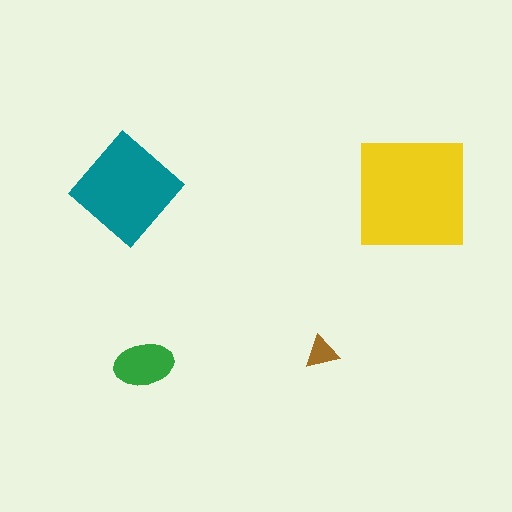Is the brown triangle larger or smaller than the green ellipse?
Smaller.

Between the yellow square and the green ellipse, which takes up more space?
The yellow square.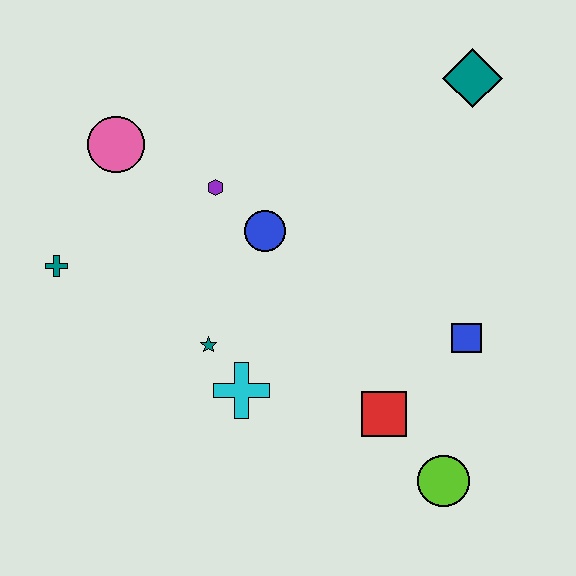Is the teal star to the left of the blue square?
Yes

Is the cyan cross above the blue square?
No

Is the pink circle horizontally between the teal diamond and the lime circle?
No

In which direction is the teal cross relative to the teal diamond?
The teal cross is to the left of the teal diamond.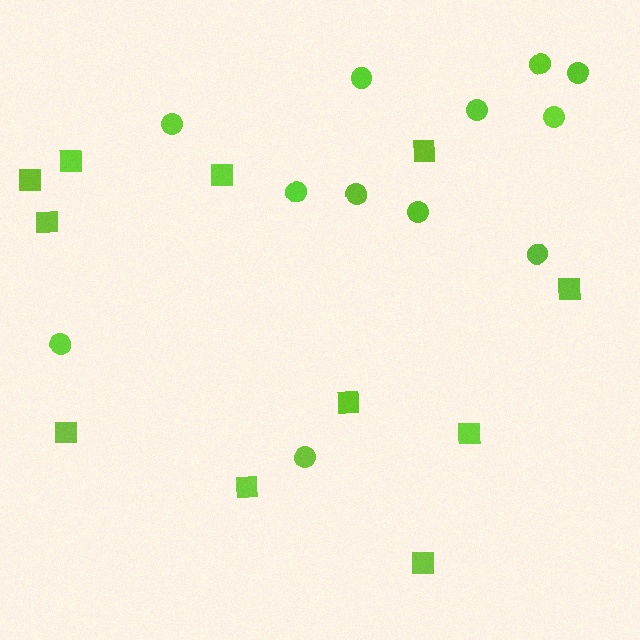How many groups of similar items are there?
There are 2 groups: one group of circles (12) and one group of squares (11).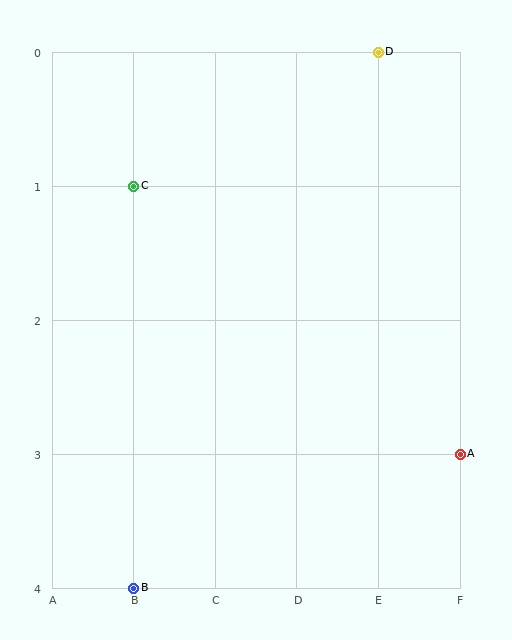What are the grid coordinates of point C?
Point C is at grid coordinates (B, 1).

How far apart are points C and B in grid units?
Points C and B are 3 rows apart.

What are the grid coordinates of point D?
Point D is at grid coordinates (E, 0).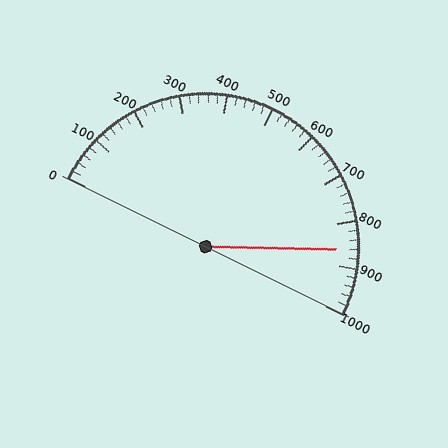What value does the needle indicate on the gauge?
The needle indicates approximately 860.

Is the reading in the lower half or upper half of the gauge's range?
The reading is in the upper half of the range (0 to 1000).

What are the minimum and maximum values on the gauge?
The gauge ranges from 0 to 1000.